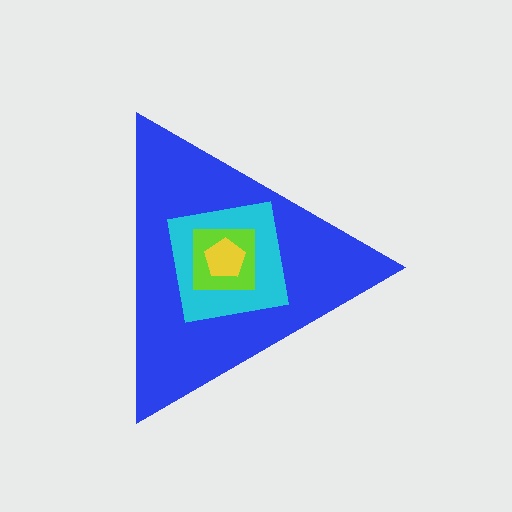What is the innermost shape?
The yellow pentagon.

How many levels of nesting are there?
4.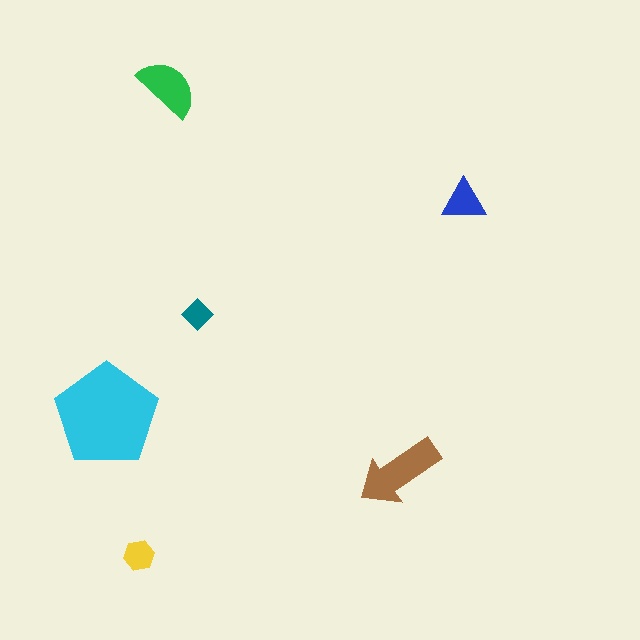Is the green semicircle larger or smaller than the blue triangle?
Larger.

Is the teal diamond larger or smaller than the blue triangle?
Smaller.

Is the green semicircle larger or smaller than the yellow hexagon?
Larger.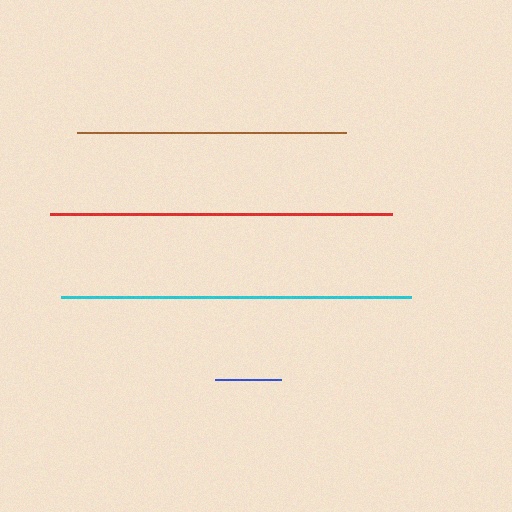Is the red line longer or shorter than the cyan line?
The cyan line is longer than the red line.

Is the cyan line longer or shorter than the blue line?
The cyan line is longer than the blue line.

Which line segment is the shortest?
The blue line is the shortest at approximately 66 pixels.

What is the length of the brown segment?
The brown segment is approximately 270 pixels long.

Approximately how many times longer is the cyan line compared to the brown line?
The cyan line is approximately 1.3 times the length of the brown line.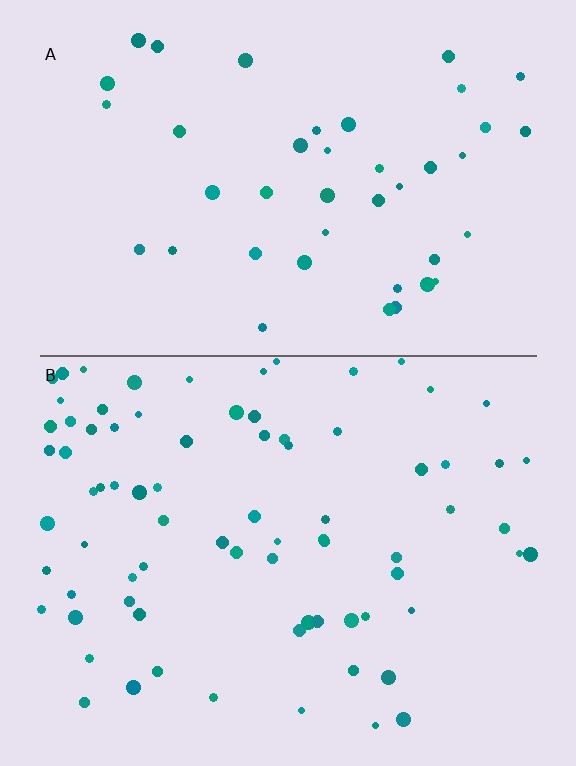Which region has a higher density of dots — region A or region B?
B (the bottom).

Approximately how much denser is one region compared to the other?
Approximately 1.8× — region B over region A.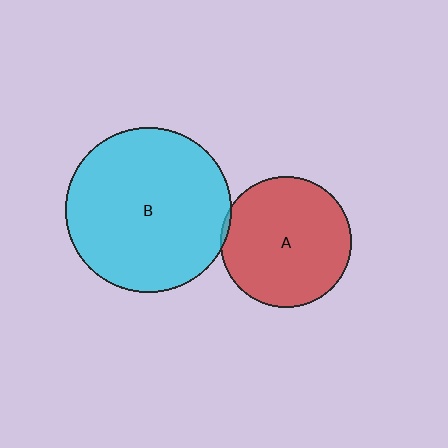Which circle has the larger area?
Circle B (cyan).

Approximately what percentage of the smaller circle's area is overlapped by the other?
Approximately 5%.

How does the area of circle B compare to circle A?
Approximately 1.6 times.